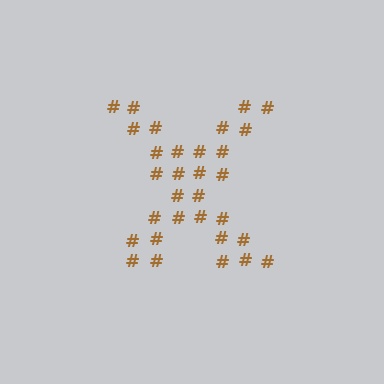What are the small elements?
The small elements are hash symbols.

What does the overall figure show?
The overall figure shows the letter X.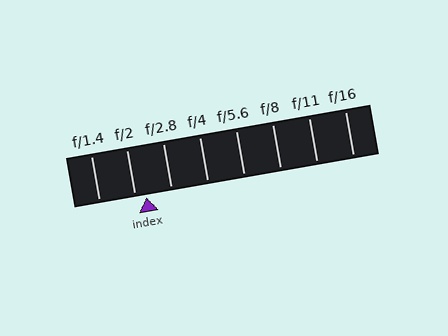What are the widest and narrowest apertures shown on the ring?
The widest aperture shown is f/1.4 and the narrowest is f/16.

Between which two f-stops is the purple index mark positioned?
The index mark is between f/2 and f/2.8.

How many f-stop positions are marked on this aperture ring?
There are 8 f-stop positions marked.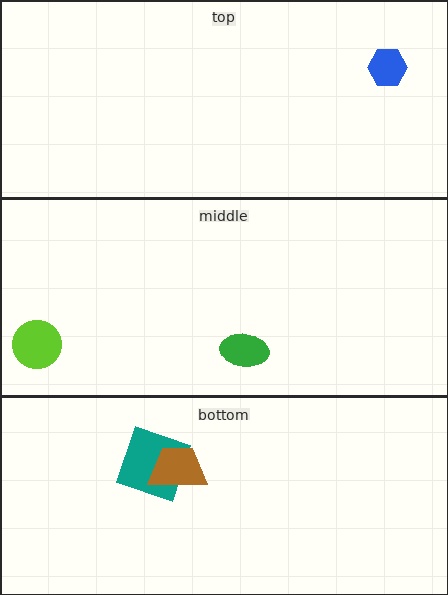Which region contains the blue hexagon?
The top region.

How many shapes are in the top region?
1.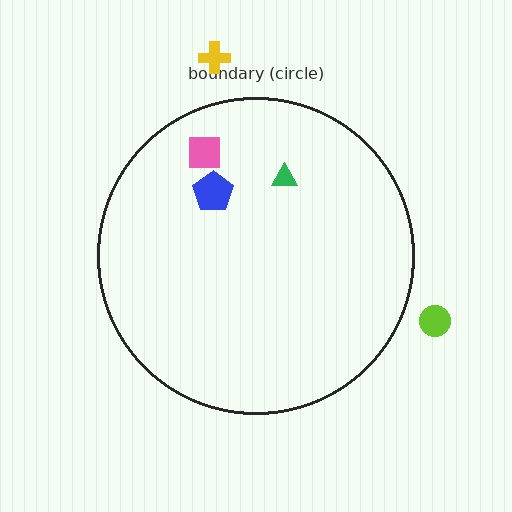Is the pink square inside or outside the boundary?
Inside.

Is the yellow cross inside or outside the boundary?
Outside.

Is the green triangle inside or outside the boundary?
Inside.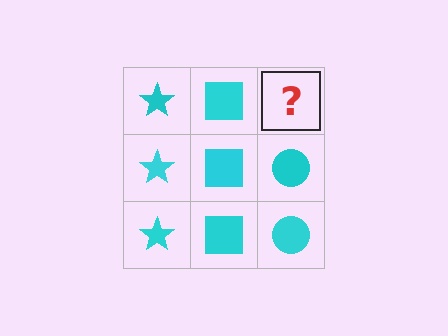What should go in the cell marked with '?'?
The missing cell should contain a cyan circle.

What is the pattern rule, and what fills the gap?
The rule is that each column has a consistent shape. The gap should be filled with a cyan circle.